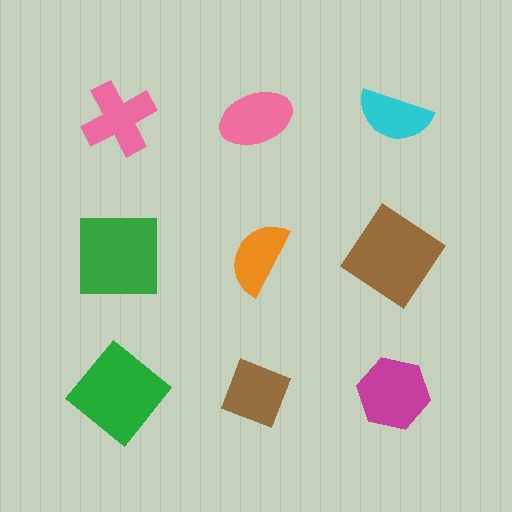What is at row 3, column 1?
A green diamond.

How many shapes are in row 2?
3 shapes.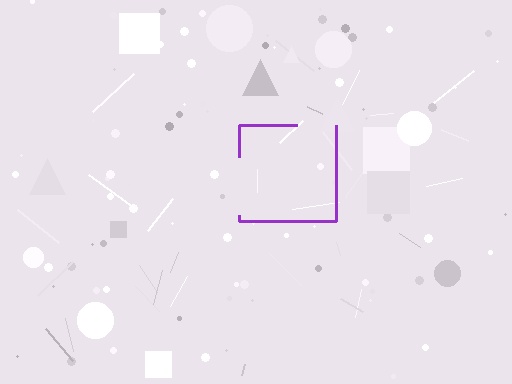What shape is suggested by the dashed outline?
The dashed outline suggests a square.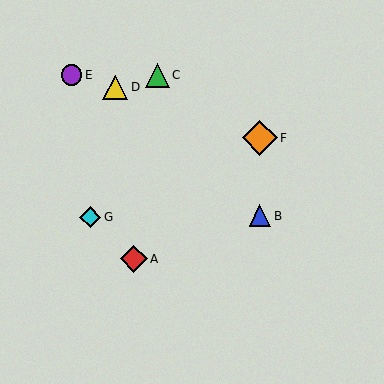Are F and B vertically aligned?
Yes, both are at x≈260.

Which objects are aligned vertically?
Objects B, F are aligned vertically.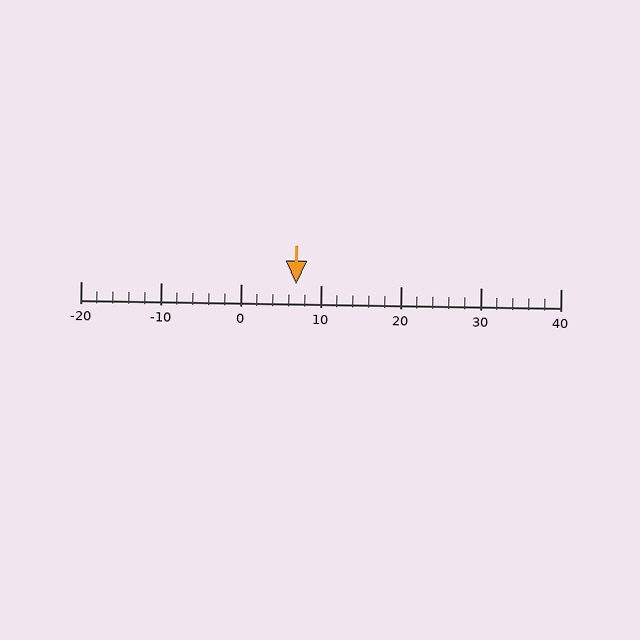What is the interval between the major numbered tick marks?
The major tick marks are spaced 10 units apart.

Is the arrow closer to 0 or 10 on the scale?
The arrow is closer to 10.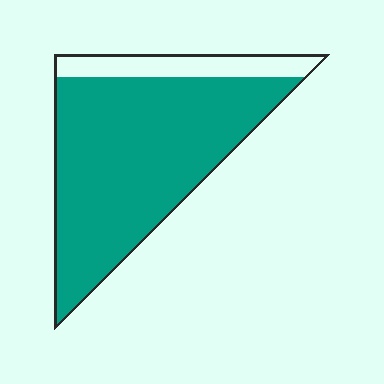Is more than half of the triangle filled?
Yes.